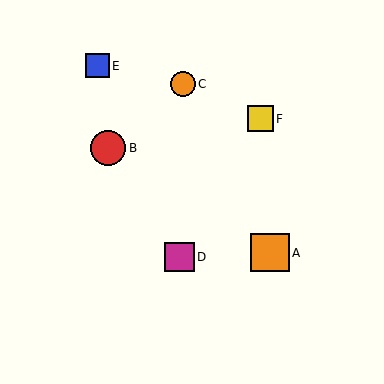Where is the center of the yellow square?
The center of the yellow square is at (260, 119).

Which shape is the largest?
The orange square (labeled A) is the largest.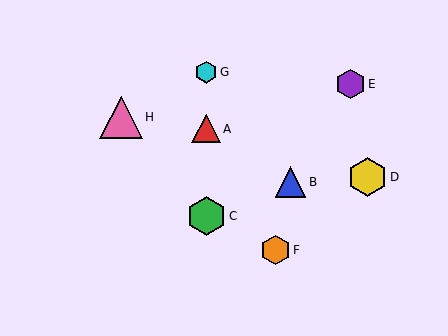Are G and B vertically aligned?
No, G is at x≈206 and B is at x≈290.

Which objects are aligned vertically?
Objects A, C, G are aligned vertically.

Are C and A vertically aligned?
Yes, both are at x≈206.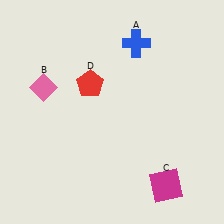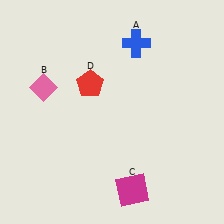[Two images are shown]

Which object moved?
The magenta square (C) moved left.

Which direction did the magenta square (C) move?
The magenta square (C) moved left.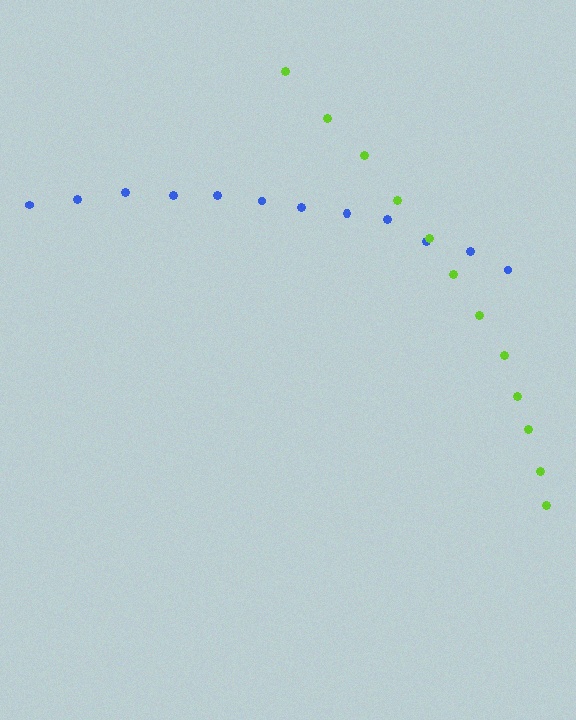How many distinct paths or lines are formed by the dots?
There are 2 distinct paths.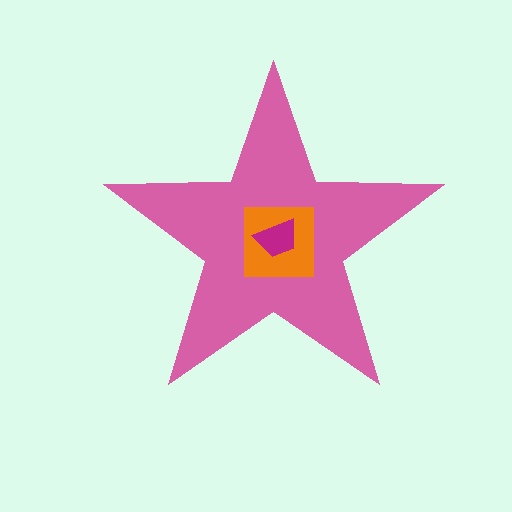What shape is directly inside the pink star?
The orange square.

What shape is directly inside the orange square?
The magenta trapezoid.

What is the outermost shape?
The pink star.